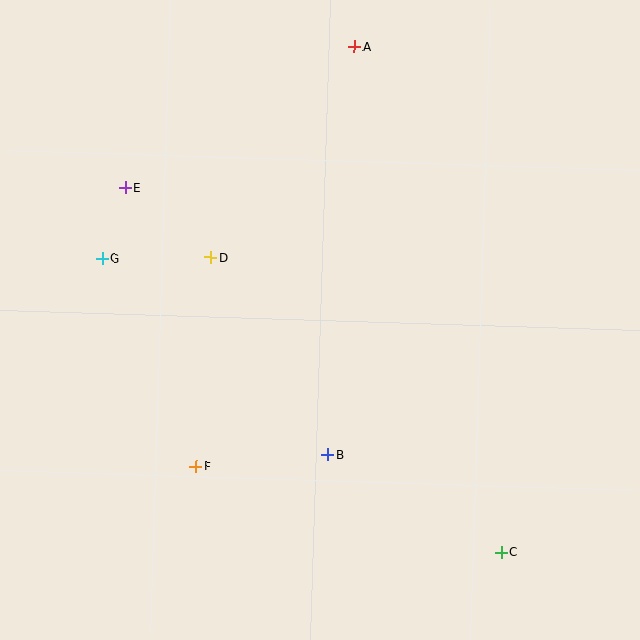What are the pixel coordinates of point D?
Point D is at (211, 257).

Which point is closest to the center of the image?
Point D at (211, 257) is closest to the center.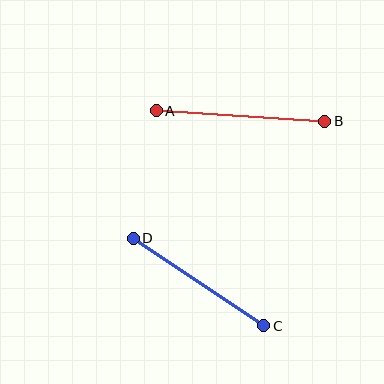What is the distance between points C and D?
The distance is approximately 157 pixels.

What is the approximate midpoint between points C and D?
The midpoint is at approximately (198, 282) pixels.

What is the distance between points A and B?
The distance is approximately 169 pixels.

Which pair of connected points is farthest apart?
Points A and B are farthest apart.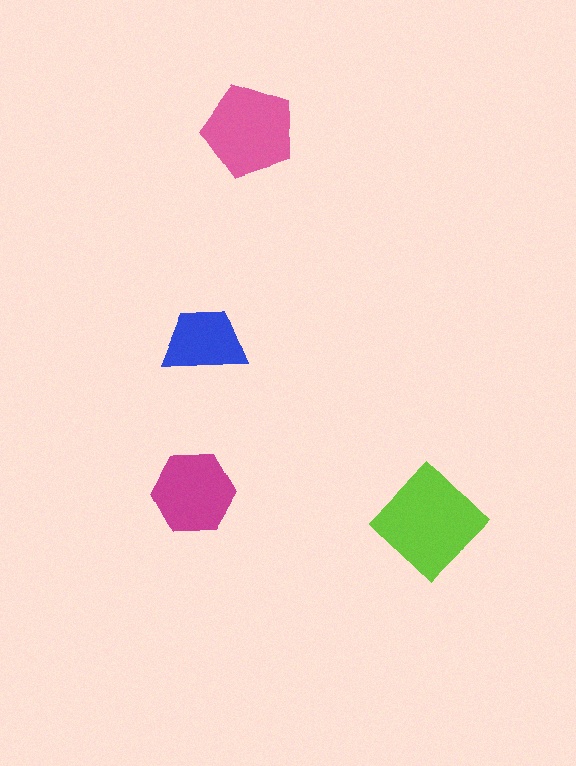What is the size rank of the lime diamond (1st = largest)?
1st.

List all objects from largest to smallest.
The lime diamond, the pink pentagon, the magenta hexagon, the blue trapezoid.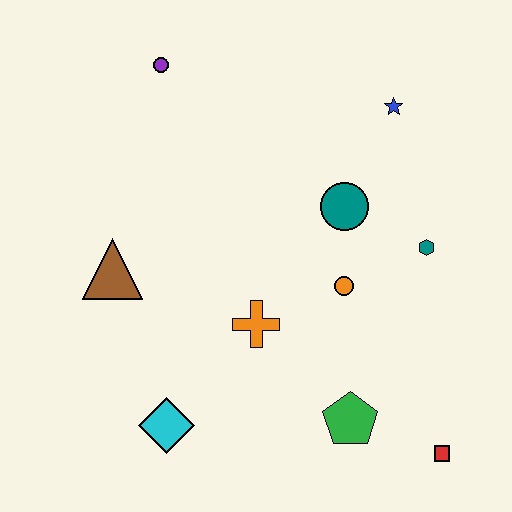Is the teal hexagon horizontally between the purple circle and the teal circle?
No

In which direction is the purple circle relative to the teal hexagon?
The purple circle is to the left of the teal hexagon.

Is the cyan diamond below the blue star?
Yes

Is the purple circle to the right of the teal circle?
No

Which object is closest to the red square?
The green pentagon is closest to the red square.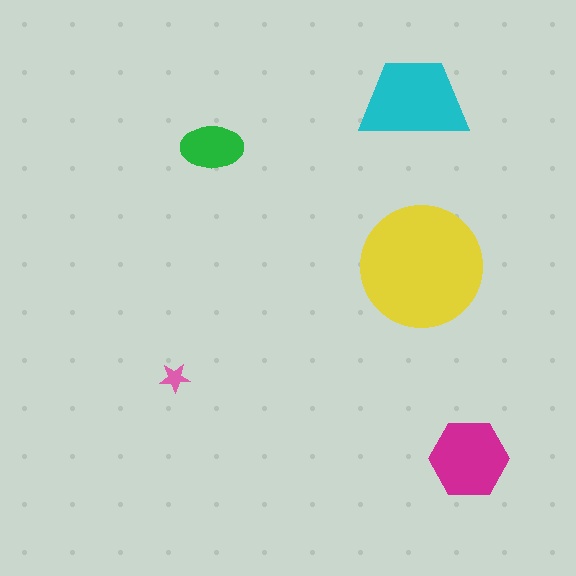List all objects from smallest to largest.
The pink star, the green ellipse, the magenta hexagon, the cyan trapezoid, the yellow circle.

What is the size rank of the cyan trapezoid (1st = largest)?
2nd.